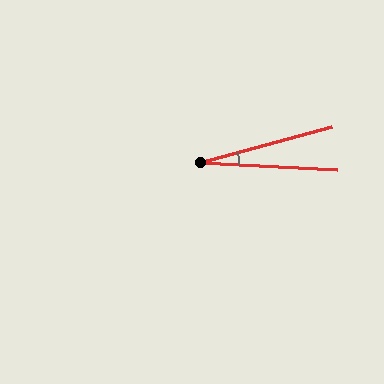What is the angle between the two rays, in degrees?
Approximately 18 degrees.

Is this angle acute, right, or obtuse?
It is acute.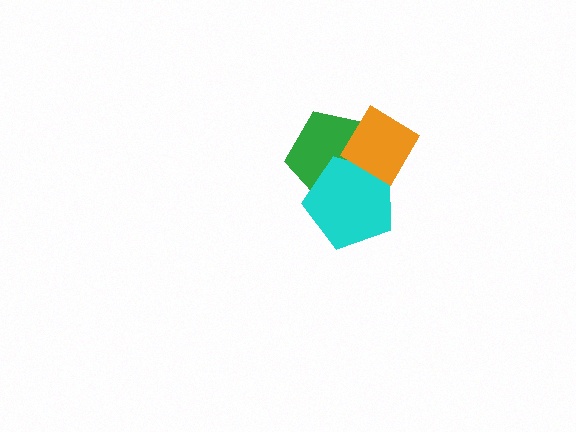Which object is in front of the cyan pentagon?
The orange diamond is in front of the cyan pentagon.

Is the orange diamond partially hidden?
No, no other shape covers it.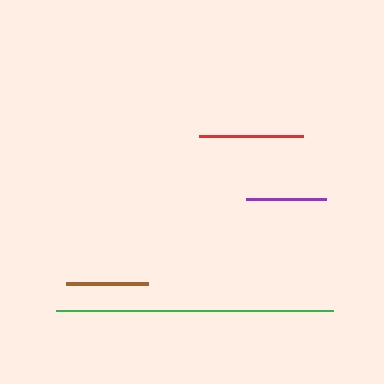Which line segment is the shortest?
The purple line is the shortest at approximately 81 pixels.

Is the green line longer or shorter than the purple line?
The green line is longer than the purple line.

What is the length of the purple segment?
The purple segment is approximately 81 pixels long.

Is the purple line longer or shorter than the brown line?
The brown line is longer than the purple line.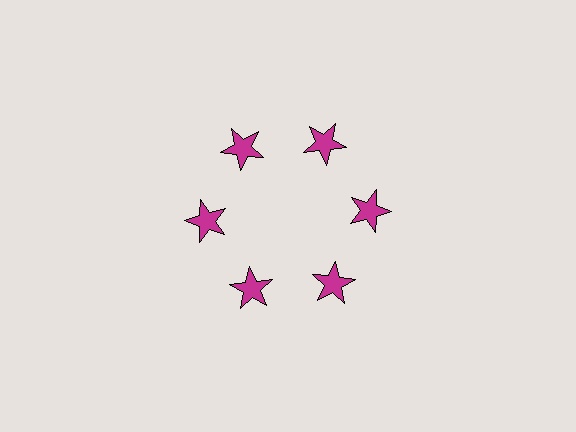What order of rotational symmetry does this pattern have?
This pattern has 6-fold rotational symmetry.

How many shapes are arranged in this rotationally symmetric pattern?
There are 6 shapes, arranged in 6 groups of 1.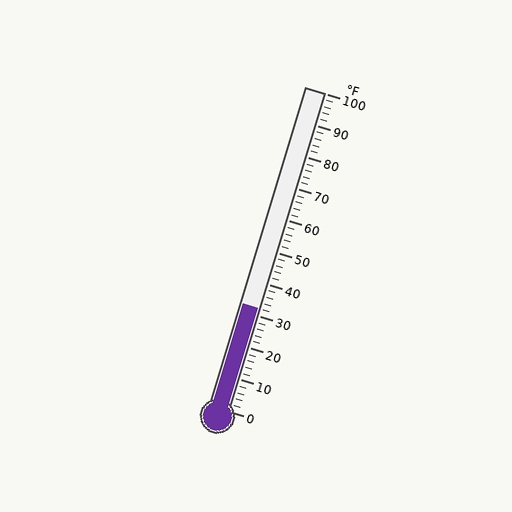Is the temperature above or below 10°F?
The temperature is above 10°F.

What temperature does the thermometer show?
The thermometer shows approximately 32°F.